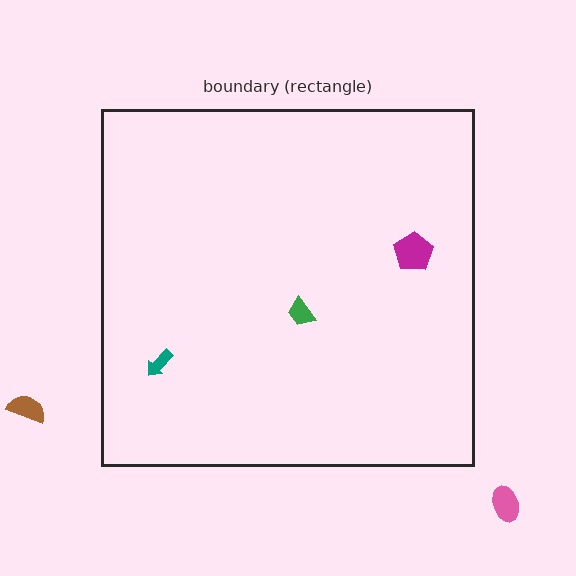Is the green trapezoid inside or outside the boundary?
Inside.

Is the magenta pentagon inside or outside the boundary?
Inside.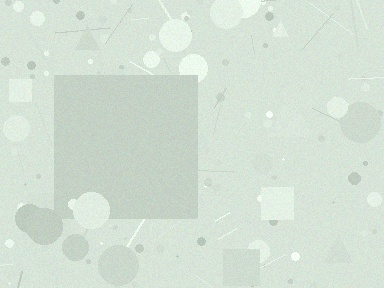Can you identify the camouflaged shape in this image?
The camouflaged shape is a square.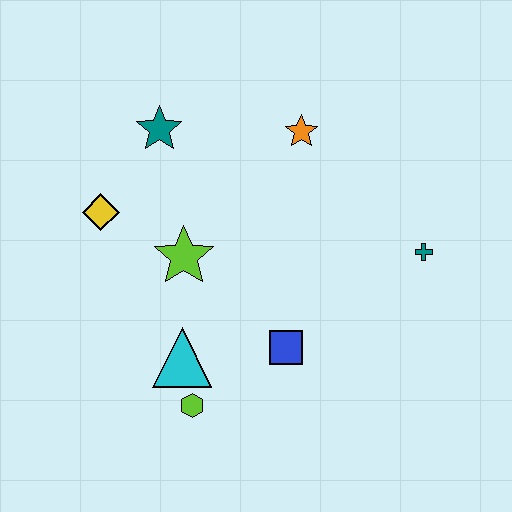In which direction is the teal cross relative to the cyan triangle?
The teal cross is to the right of the cyan triangle.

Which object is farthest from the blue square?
The teal star is farthest from the blue square.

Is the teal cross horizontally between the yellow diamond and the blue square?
No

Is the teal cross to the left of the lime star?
No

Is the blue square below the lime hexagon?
No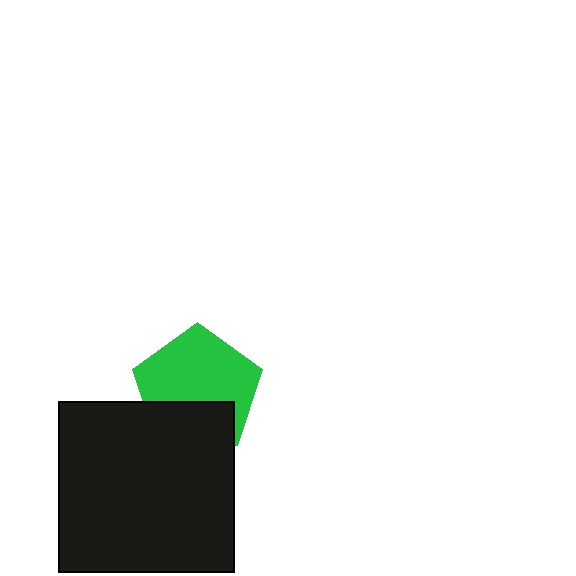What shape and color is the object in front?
The object in front is a black rectangle.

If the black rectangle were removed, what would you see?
You would see the complete green pentagon.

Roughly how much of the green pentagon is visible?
Most of it is visible (roughly 66%).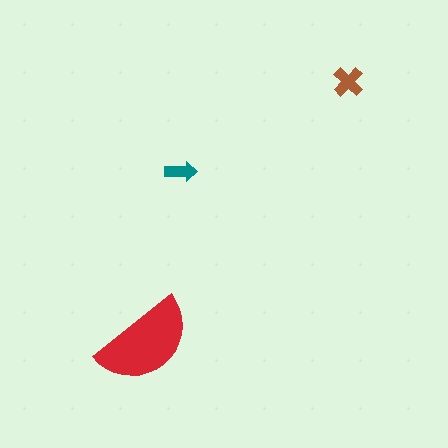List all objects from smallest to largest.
The teal arrow, the brown cross, the red semicircle.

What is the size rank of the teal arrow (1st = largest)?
3rd.